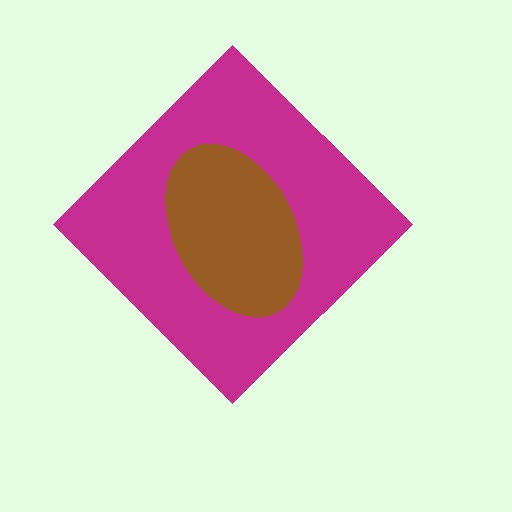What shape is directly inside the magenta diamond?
The brown ellipse.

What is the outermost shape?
The magenta diamond.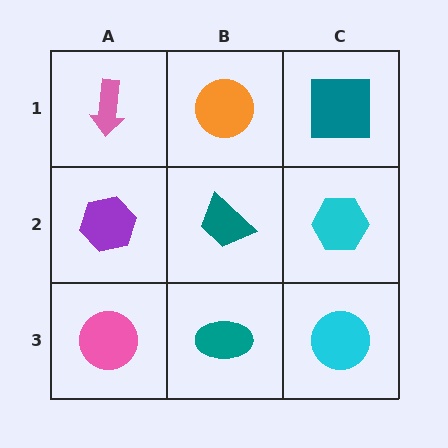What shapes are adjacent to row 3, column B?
A teal trapezoid (row 2, column B), a pink circle (row 3, column A), a cyan circle (row 3, column C).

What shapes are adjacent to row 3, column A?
A purple hexagon (row 2, column A), a teal ellipse (row 3, column B).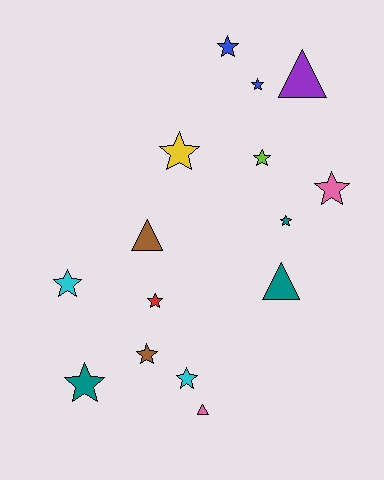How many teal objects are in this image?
There are 3 teal objects.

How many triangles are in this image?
There are 4 triangles.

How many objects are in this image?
There are 15 objects.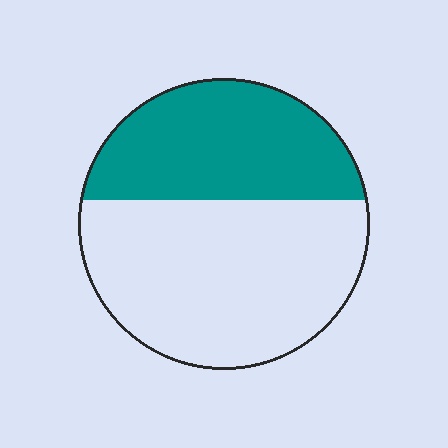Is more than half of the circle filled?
No.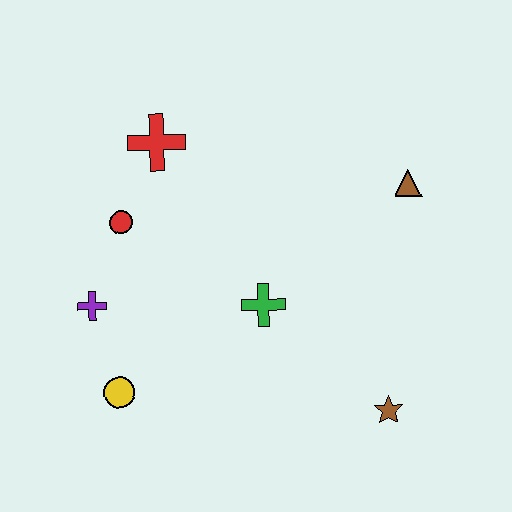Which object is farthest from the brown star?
The red cross is farthest from the brown star.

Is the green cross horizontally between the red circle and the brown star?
Yes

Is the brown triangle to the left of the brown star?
No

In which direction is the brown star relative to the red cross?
The brown star is below the red cross.